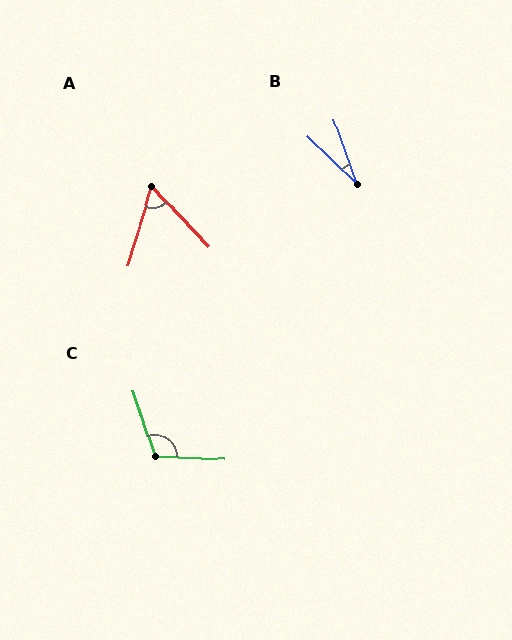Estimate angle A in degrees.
Approximately 60 degrees.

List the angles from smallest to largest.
B (27°), A (60°), C (111°).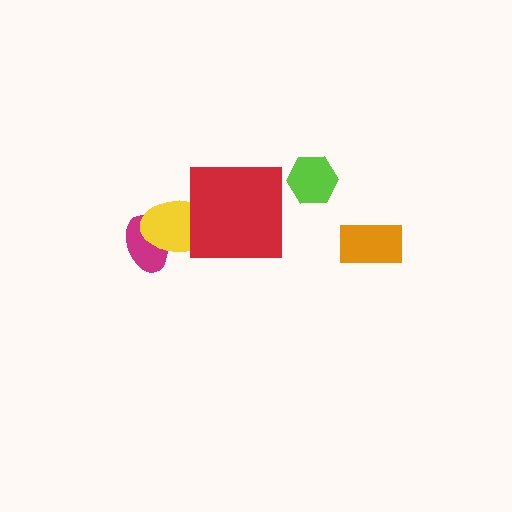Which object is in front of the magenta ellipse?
The yellow ellipse is in front of the magenta ellipse.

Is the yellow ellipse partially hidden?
Yes, it is partially covered by another shape.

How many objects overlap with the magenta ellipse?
1 object overlaps with the magenta ellipse.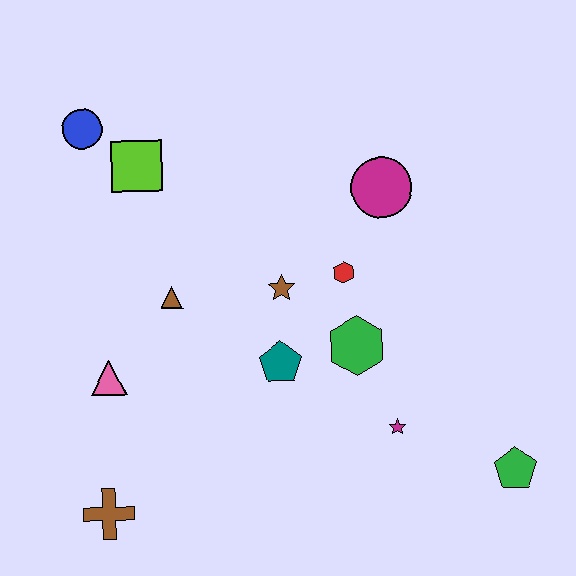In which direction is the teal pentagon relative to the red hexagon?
The teal pentagon is below the red hexagon.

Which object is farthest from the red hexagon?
The brown cross is farthest from the red hexagon.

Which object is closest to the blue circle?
The lime square is closest to the blue circle.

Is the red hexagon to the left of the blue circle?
No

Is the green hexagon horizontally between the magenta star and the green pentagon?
No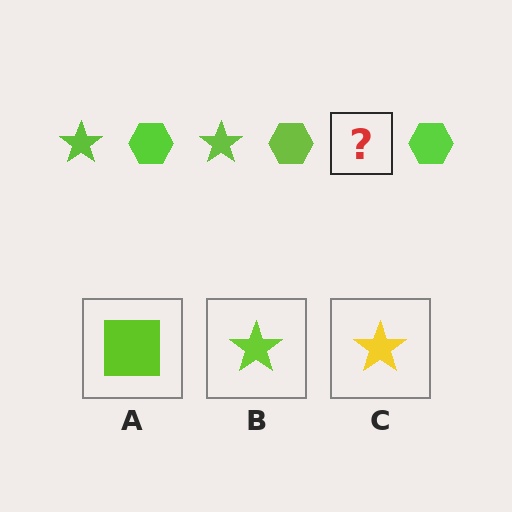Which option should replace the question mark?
Option B.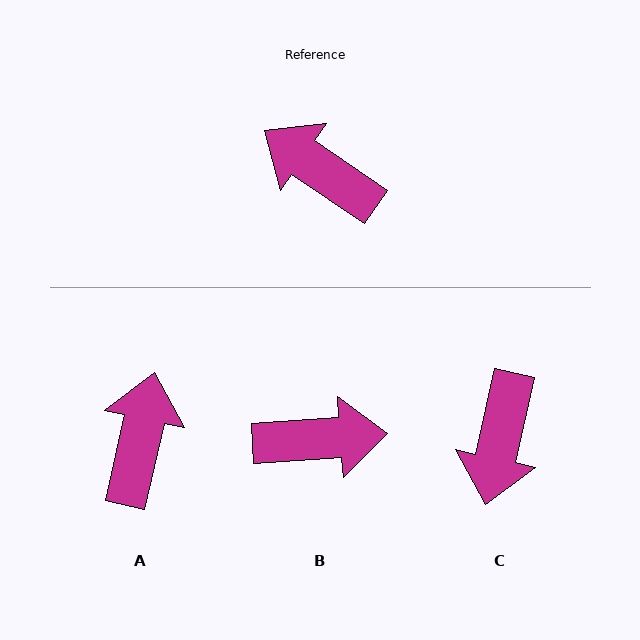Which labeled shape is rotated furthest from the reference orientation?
B, about 142 degrees away.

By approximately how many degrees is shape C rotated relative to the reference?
Approximately 112 degrees counter-clockwise.